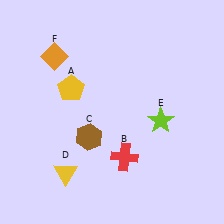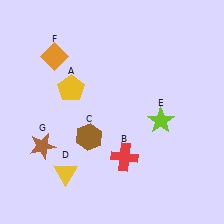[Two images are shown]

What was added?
A brown star (G) was added in Image 2.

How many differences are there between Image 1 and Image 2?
There is 1 difference between the two images.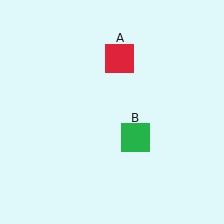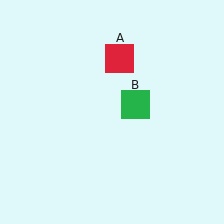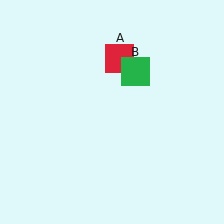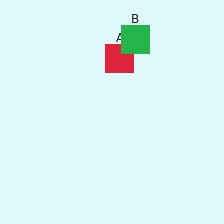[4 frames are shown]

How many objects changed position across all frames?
1 object changed position: green square (object B).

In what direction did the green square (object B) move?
The green square (object B) moved up.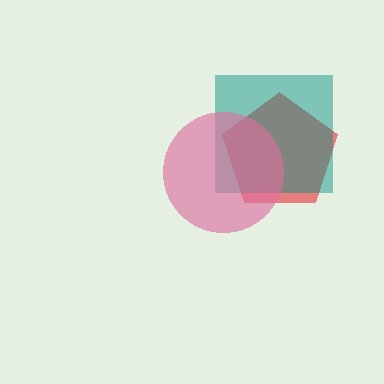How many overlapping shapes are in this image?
There are 3 overlapping shapes in the image.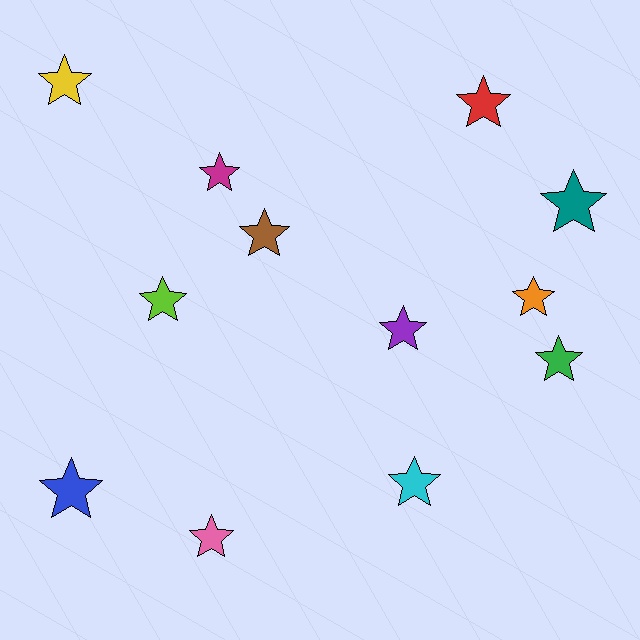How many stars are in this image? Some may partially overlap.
There are 12 stars.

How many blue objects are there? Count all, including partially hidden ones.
There is 1 blue object.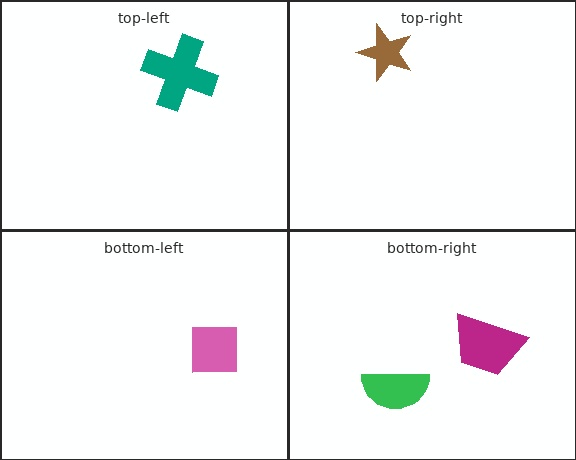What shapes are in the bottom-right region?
The green semicircle, the magenta trapezoid.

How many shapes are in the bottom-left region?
1.